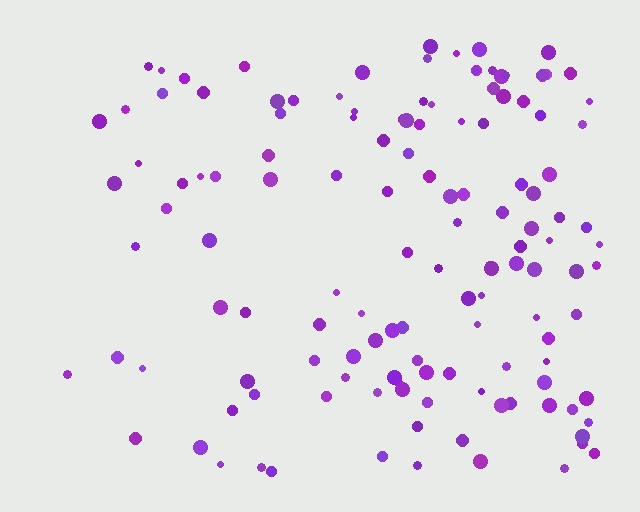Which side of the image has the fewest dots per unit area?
The left.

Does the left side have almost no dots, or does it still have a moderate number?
Still a moderate number, just noticeably fewer than the right.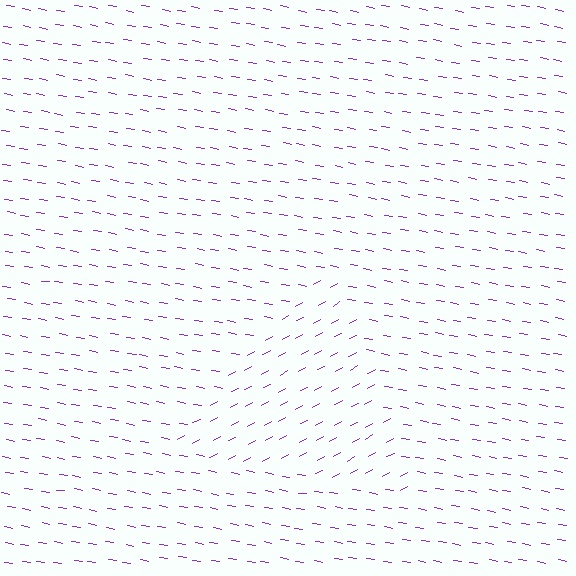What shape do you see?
I see a triangle.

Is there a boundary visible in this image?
Yes, there is a texture boundary formed by a change in line orientation.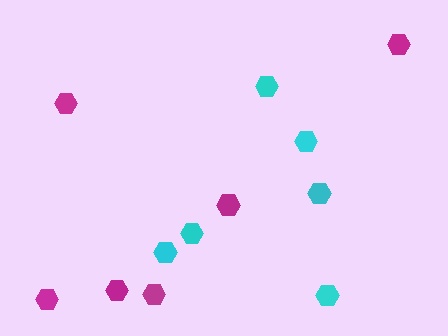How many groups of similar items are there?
There are 2 groups: one group of cyan hexagons (6) and one group of magenta hexagons (6).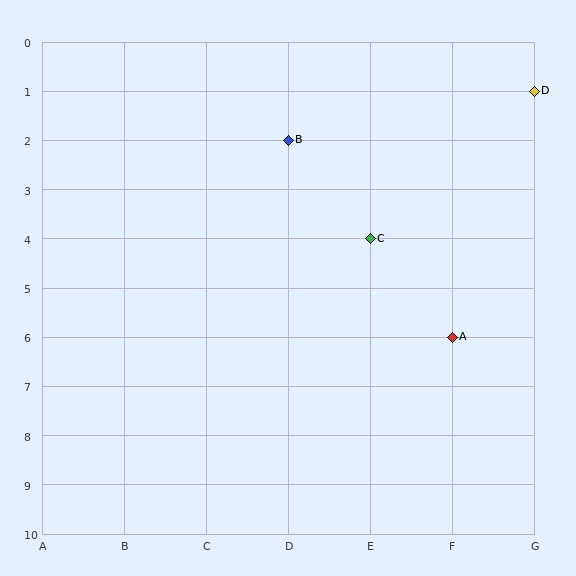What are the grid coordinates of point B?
Point B is at grid coordinates (D, 2).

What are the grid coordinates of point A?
Point A is at grid coordinates (F, 6).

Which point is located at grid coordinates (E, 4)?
Point C is at (E, 4).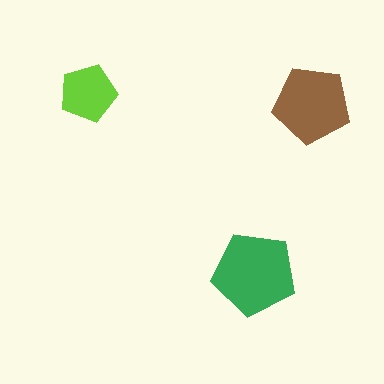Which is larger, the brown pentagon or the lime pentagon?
The brown one.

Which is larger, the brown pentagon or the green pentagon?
The green one.